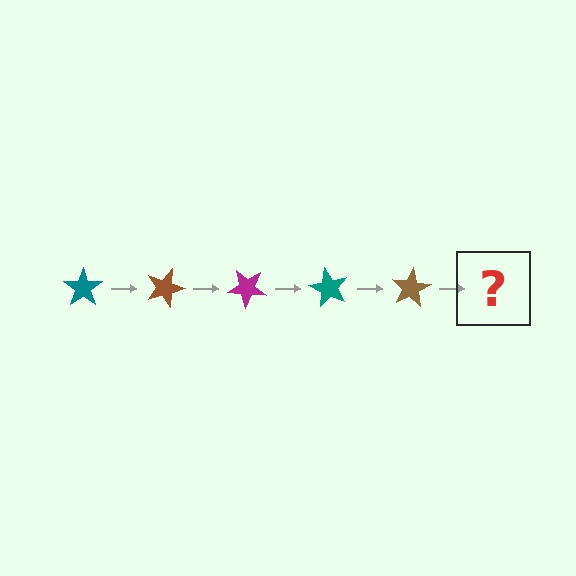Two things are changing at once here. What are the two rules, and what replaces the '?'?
The two rules are that it rotates 20 degrees each step and the color cycles through teal, brown, and magenta. The '?' should be a magenta star, rotated 100 degrees from the start.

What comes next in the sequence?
The next element should be a magenta star, rotated 100 degrees from the start.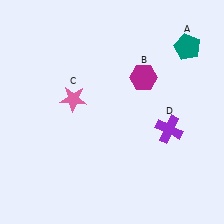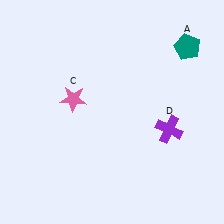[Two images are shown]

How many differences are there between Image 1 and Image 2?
There is 1 difference between the two images.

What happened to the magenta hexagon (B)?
The magenta hexagon (B) was removed in Image 2. It was in the top-right area of Image 1.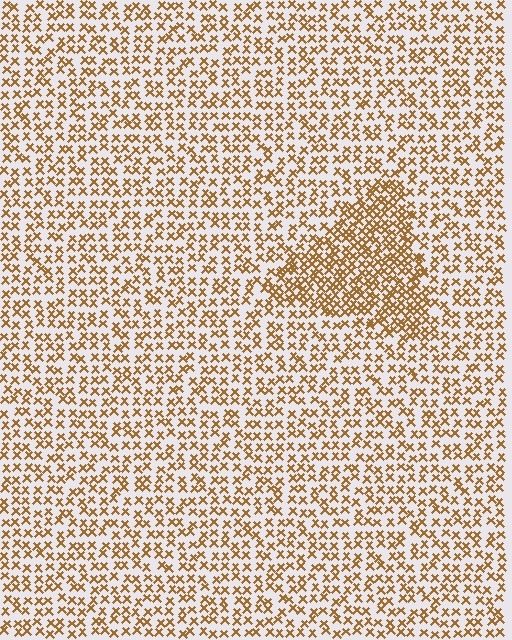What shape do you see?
I see a triangle.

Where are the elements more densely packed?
The elements are more densely packed inside the triangle boundary.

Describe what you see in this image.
The image contains small brown elements arranged at two different densities. A triangle-shaped region is visible where the elements are more densely packed than the surrounding area.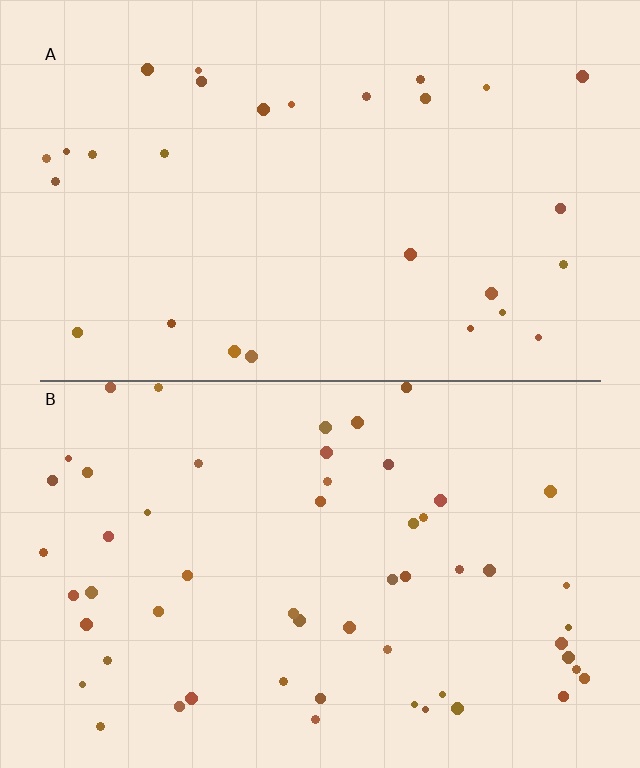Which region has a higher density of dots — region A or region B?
B (the bottom).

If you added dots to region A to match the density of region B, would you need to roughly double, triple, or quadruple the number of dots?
Approximately double.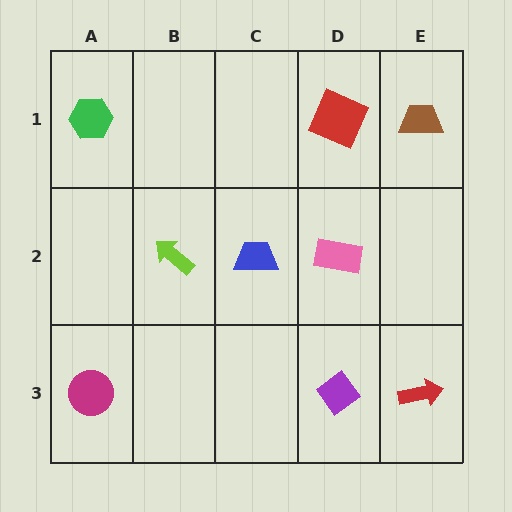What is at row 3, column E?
A red arrow.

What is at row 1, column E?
A brown trapezoid.